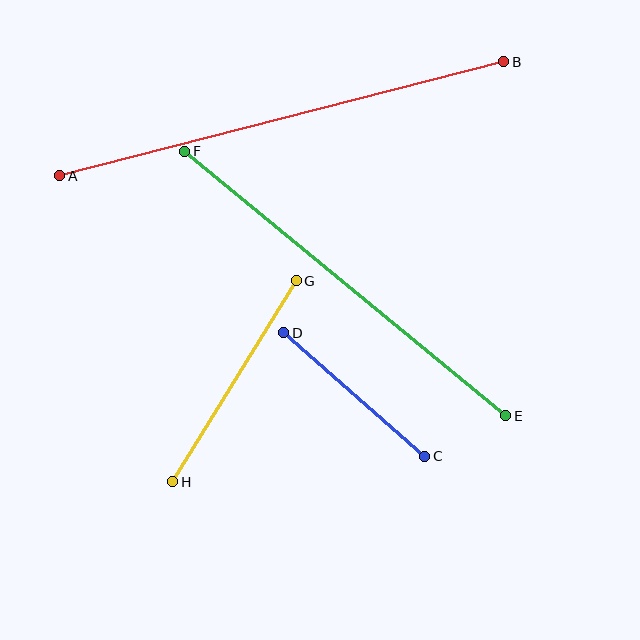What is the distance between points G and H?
The distance is approximately 236 pixels.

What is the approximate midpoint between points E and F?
The midpoint is at approximately (345, 284) pixels.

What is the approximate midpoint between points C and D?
The midpoint is at approximately (354, 395) pixels.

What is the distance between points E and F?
The distance is approximately 416 pixels.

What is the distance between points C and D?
The distance is approximately 187 pixels.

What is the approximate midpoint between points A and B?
The midpoint is at approximately (282, 119) pixels.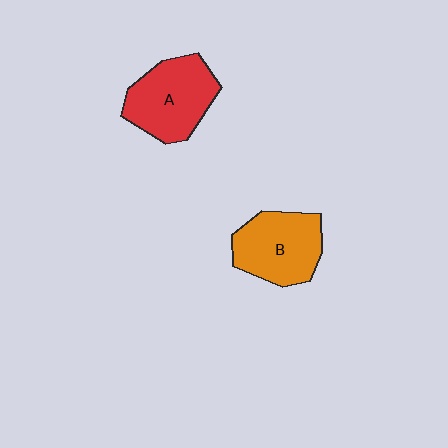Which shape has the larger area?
Shape A (red).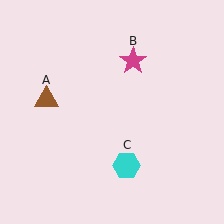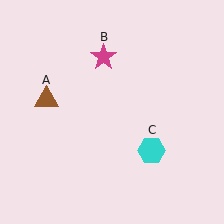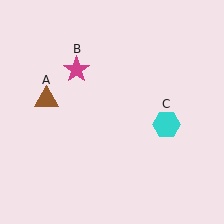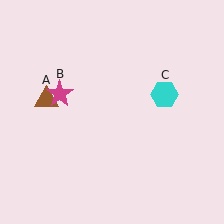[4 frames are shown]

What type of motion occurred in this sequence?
The magenta star (object B), cyan hexagon (object C) rotated counterclockwise around the center of the scene.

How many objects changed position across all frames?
2 objects changed position: magenta star (object B), cyan hexagon (object C).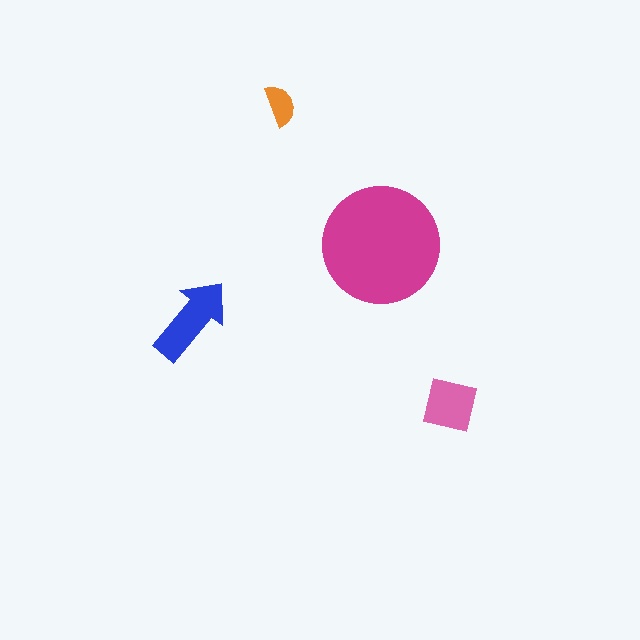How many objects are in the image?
There are 4 objects in the image.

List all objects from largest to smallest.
The magenta circle, the blue arrow, the pink square, the orange semicircle.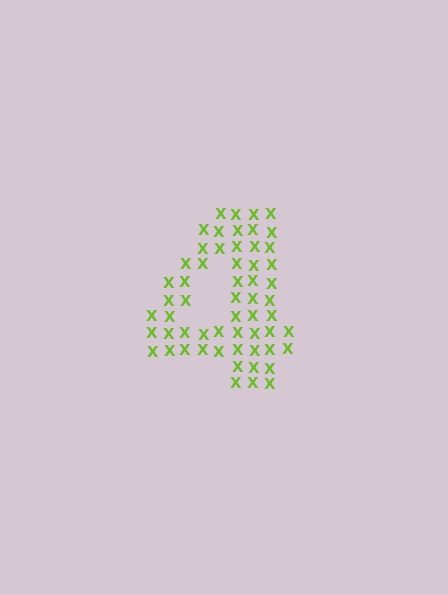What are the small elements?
The small elements are letter X's.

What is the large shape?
The large shape is the digit 4.